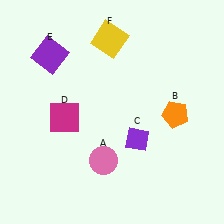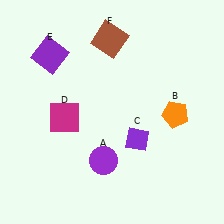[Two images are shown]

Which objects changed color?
A changed from pink to purple. F changed from yellow to brown.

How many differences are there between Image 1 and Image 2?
There are 2 differences between the two images.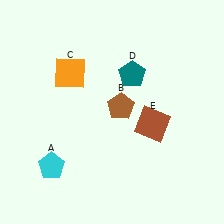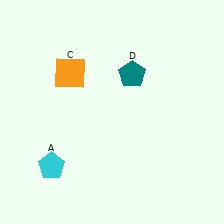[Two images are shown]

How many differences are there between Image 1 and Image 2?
There are 2 differences between the two images.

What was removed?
The brown square (E), the brown pentagon (B) were removed in Image 2.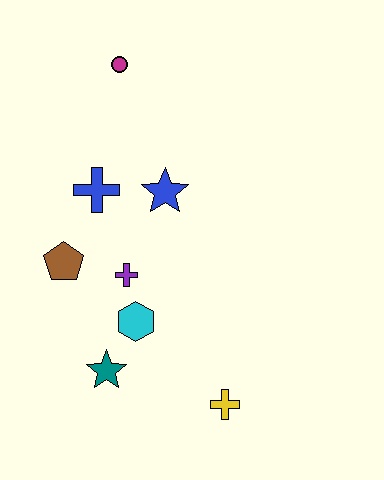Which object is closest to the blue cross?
The blue star is closest to the blue cross.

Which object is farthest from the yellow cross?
The magenta circle is farthest from the yellow cross.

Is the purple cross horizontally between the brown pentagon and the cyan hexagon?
Yes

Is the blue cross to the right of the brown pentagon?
Yes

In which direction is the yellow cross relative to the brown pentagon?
The yellow cross is to the right of the brown pentagon.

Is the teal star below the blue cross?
Yes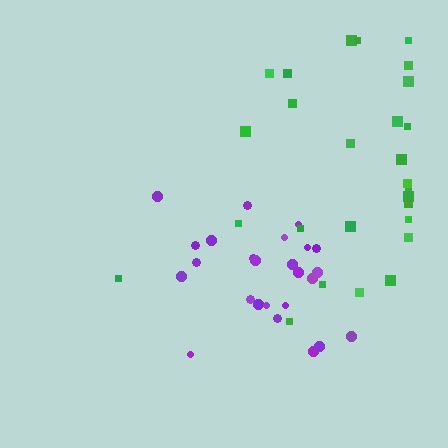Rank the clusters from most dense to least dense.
purple, green.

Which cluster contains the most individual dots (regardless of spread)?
Green (27).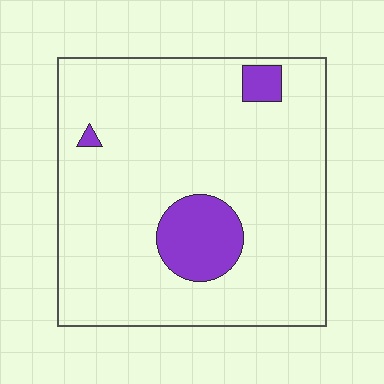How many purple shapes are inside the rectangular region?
3.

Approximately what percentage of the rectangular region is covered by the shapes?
Approximately 10%.